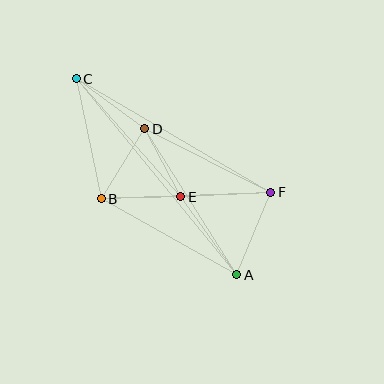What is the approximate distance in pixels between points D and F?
The distance between D and F is approximately 141 pixels.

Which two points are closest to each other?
Points D and E are closest to each other.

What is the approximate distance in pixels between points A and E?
The distance between A and E is approximately 96 pixels.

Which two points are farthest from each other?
Points A and C are farthest from each other.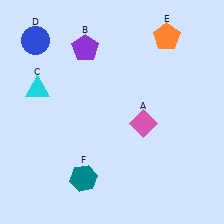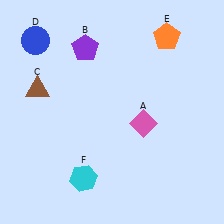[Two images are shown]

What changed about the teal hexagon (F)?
In Image 1, F is teal. In Image 2, it changed to cyan.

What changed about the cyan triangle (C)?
In Image 1, C is cyan. In Image 2, it changed to brown.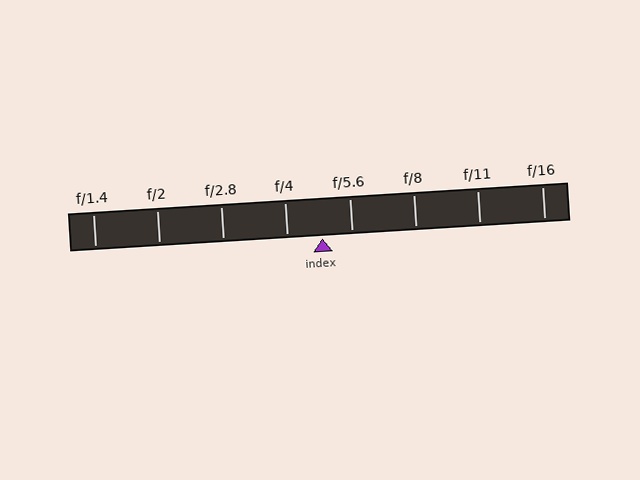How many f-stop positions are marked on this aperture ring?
There are 8 f-stop positions marked.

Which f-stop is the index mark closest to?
The index mark is closest to f/5.6.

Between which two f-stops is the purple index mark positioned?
The index mark is between f/4 and f/5.6.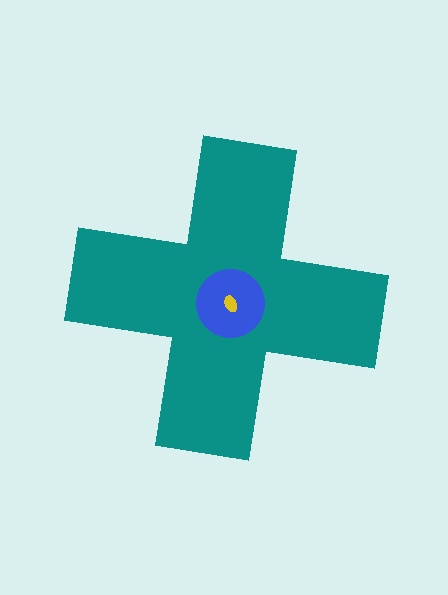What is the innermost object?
The yellow ellipse.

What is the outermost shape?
The teal cross.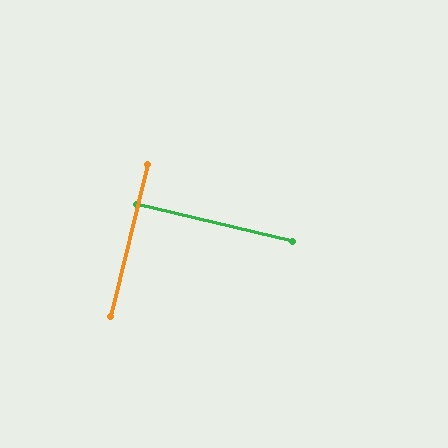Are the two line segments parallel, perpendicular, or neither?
Perpendicular — they meet at approximately 90°.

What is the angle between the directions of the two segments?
Approximately 90 degrees.